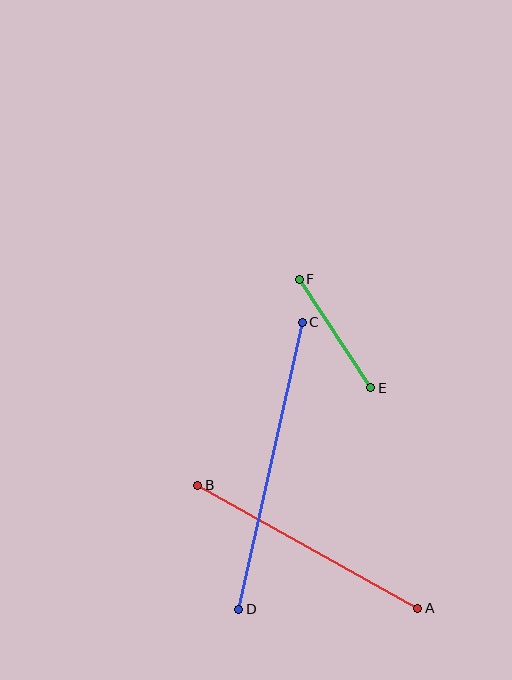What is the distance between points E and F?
The distance is approximately 130 pixels.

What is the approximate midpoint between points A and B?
The midpoint is at approximately (308, 547) pixels.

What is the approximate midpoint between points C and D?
The midpoint is at approximately (271, 466) pixels.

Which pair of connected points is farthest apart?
Points C and D are farthest apart.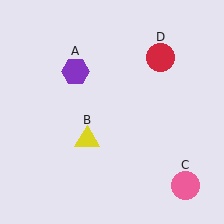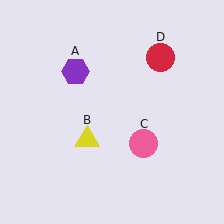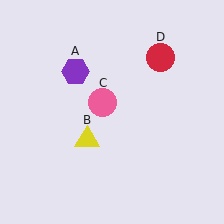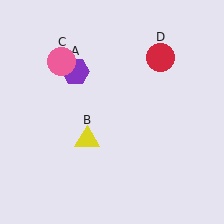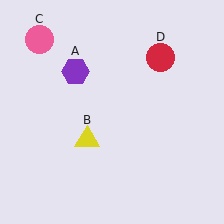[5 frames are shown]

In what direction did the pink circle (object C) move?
The pink circle (object C) moved up and to the left.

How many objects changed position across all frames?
1 object changed position: pink circle (object C).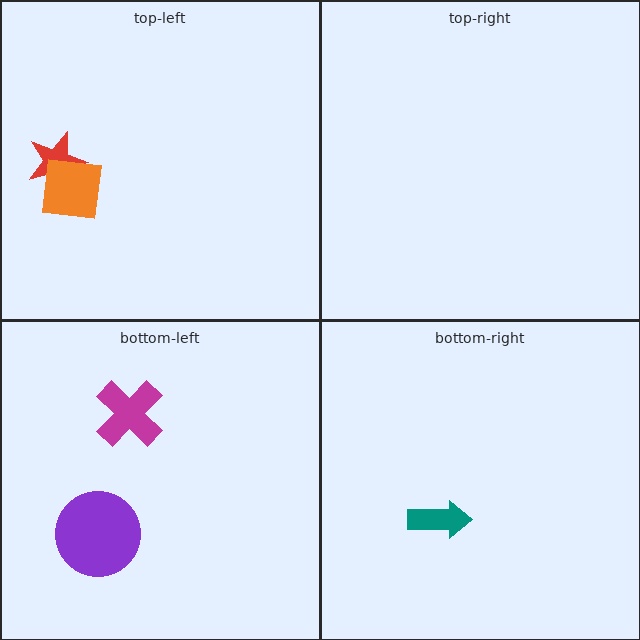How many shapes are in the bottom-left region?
2.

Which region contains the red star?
The top-left region.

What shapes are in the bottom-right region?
The teal arrow.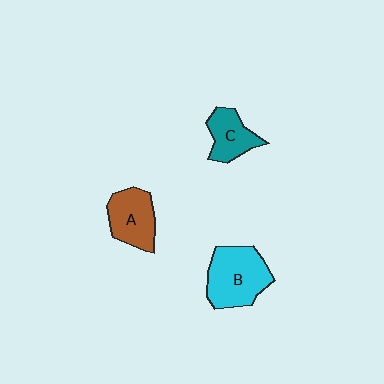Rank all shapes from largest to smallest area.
From largest to smallest: B (cyan), A (brown), C (teal).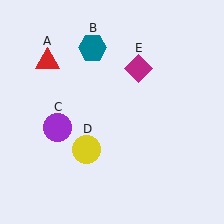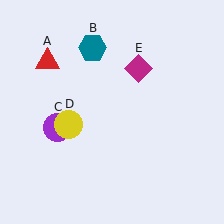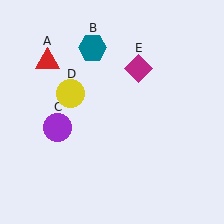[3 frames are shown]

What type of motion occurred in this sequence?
The yellow circle (object D) rotated clockwise around the center of the scene.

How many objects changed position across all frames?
1 object changed position: yellow circle (object D).